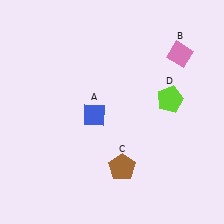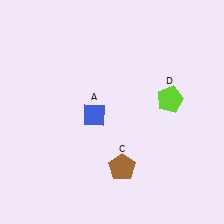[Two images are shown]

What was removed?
The pink diamond (B) was removed in Image 2.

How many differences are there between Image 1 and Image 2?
There is 1 difference between the two images.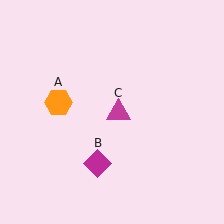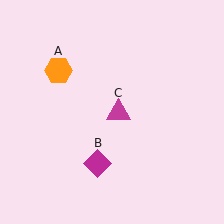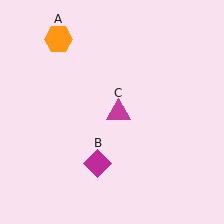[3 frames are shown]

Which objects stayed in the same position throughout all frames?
Magenta diamond (object B) and magenta triangle (object C) remained stationary.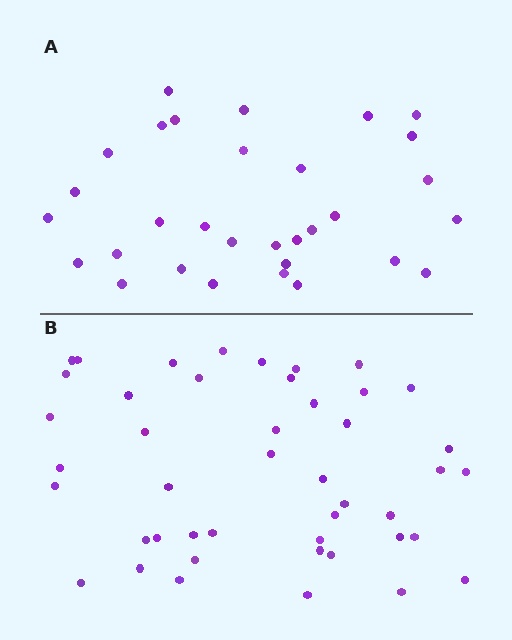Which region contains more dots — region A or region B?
Region B (the bottom region) has more dots.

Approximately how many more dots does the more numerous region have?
Region B has approximately 15 more dots than region A.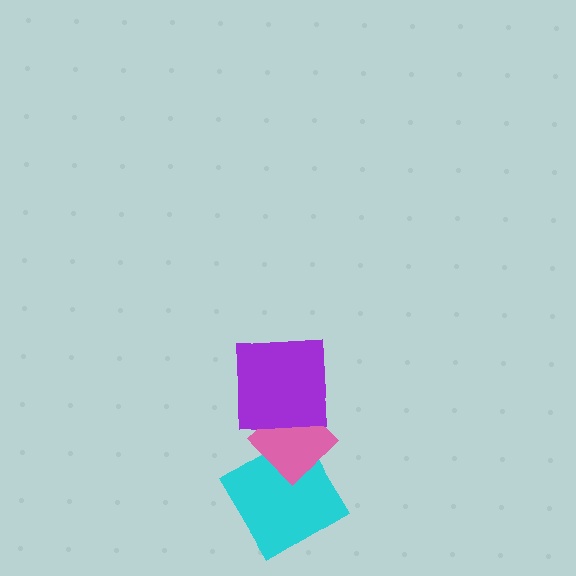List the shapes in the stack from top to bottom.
From top to bottom: the purple square, the pink diamond, the cyan diamond.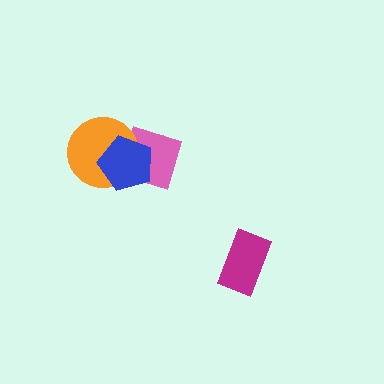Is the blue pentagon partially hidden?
No, no other shape covers it.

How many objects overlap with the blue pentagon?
3 objects overlap with the blue pentagon.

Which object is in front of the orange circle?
The blue pentagon is in front of the orange circle.